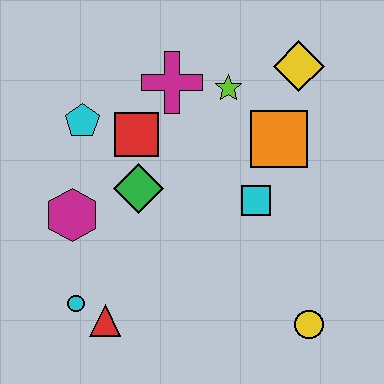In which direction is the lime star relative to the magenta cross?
The lime star is to the right of the magenta cross.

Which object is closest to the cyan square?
The orange square is closest to the cyan square.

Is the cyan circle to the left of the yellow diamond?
Yes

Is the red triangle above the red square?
No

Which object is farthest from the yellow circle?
The cyan pentagon is farthest from the yellow circle.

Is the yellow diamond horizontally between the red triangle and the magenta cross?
No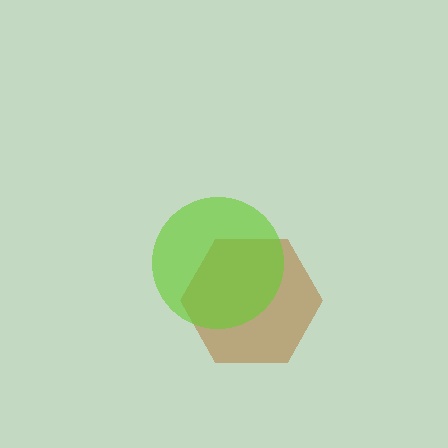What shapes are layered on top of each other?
The layered shapes are: a brown hexagon, a lime circle.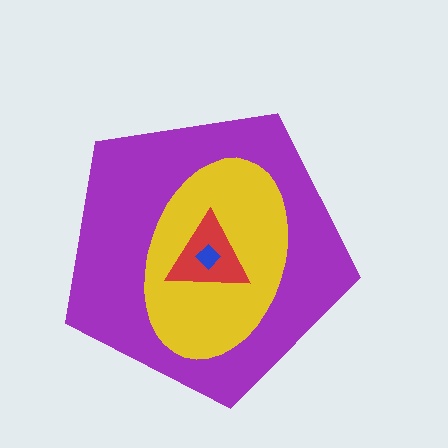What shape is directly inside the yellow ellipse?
The red triangle.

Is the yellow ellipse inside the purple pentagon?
Yes.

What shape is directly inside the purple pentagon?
The yellow ellipse.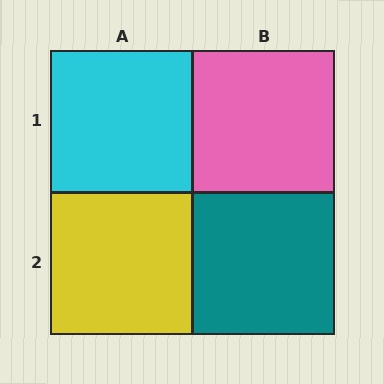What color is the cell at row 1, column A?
Cyan.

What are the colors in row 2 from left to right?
Yellow, teal.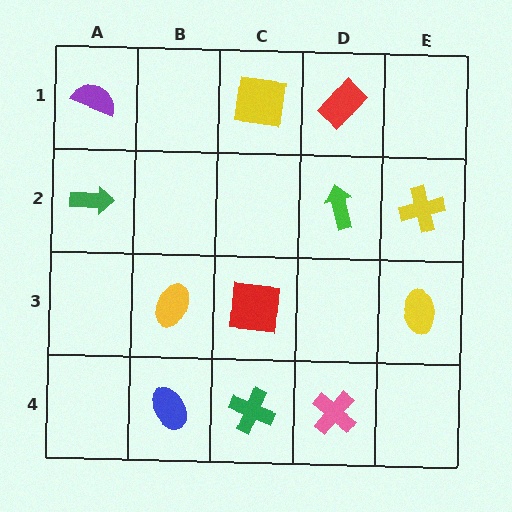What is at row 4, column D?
A pink cross.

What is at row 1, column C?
A yellow square.